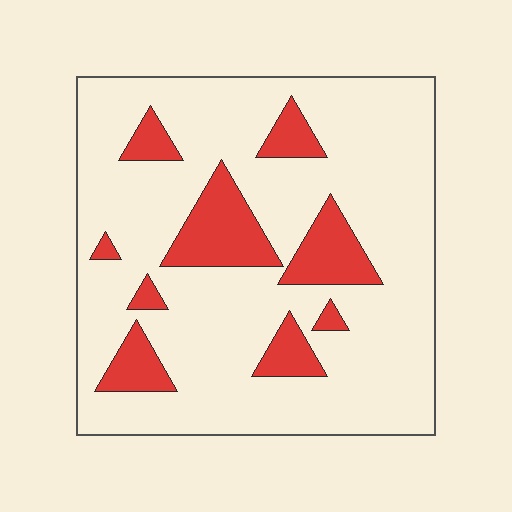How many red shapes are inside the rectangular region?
9.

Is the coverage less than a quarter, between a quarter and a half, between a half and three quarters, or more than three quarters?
Less than a quarter.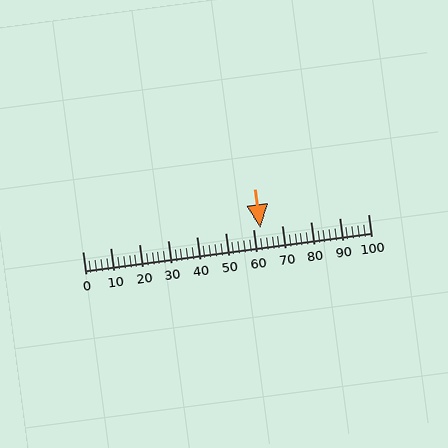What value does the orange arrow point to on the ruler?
The orange arrow points to approximately 62.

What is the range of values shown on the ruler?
The ruler shows values from 0 to 100.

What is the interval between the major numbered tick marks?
The major tick marks are spaced 10 units apart.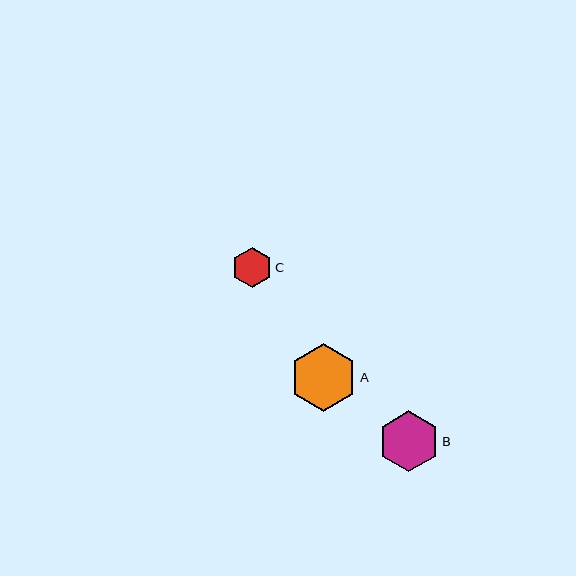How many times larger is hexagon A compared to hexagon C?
Hexagon A is approximately 1.7 times the size of hexagon C.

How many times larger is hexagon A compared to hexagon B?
Hexagon A is approximately 1.1 times the size of hexagon B.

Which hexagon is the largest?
Hexagon A is the largest with a size of approximately 68 pixels.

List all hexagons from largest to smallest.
From largest to smallest: A, B, C.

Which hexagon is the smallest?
Hexagon C is the smallest with a size of approximately 40 pixels.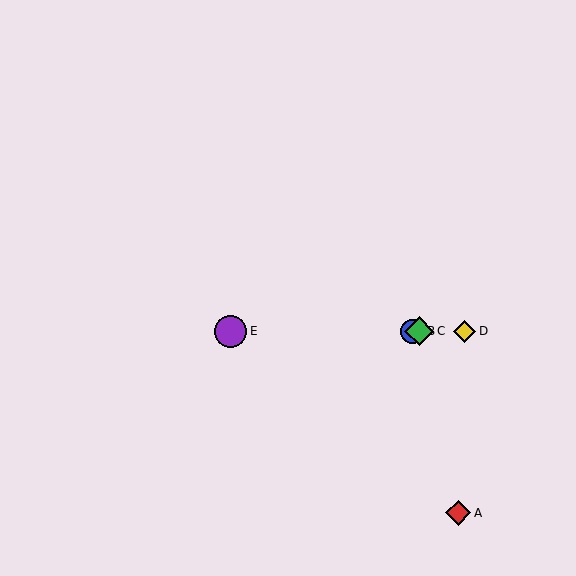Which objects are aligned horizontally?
Objects B, C, D, E are aligned horizontally.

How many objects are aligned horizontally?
4 objects (B, C, D, E) are aligned horizontally.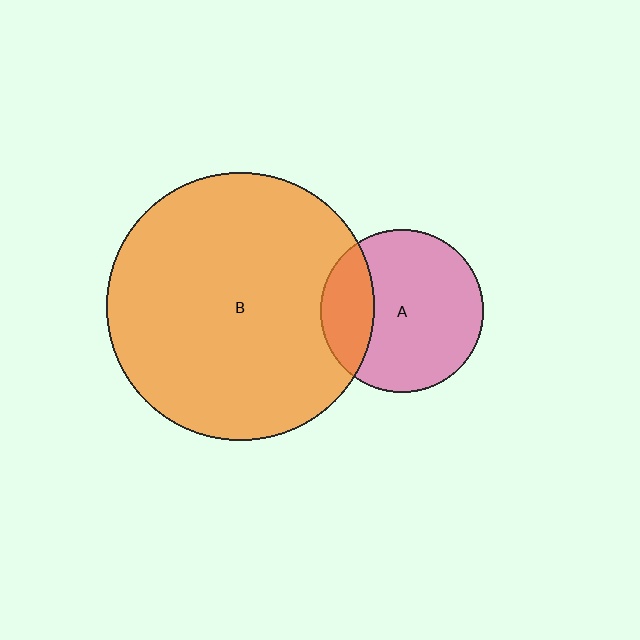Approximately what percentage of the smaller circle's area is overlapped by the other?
Approximately 25%.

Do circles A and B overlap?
Yes.